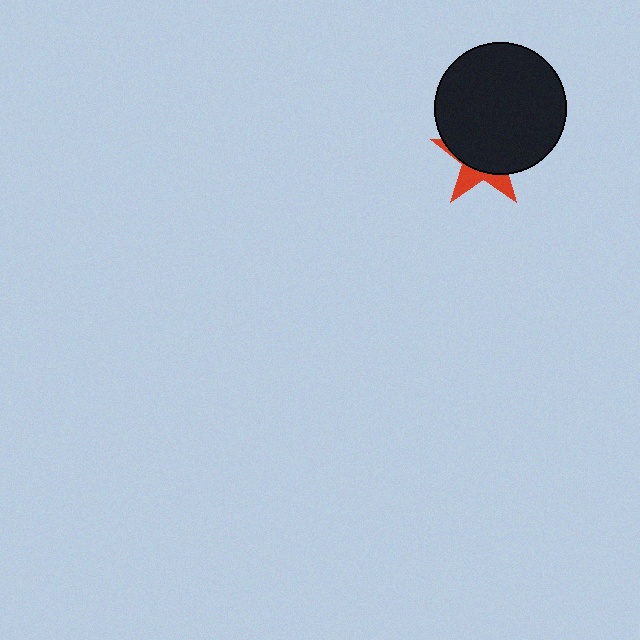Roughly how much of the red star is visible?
A small part of it is visible (roughly 31%).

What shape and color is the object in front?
The object in front is a black circle.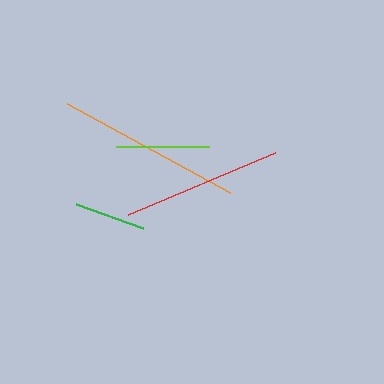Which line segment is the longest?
The orange line is the longest at approximately 186 pixels.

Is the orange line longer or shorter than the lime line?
The orange line is longer than the lime line.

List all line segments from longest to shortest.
From longest to shortest: orange, red, lime, green.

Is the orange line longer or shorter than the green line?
The orange line is longer than the green line.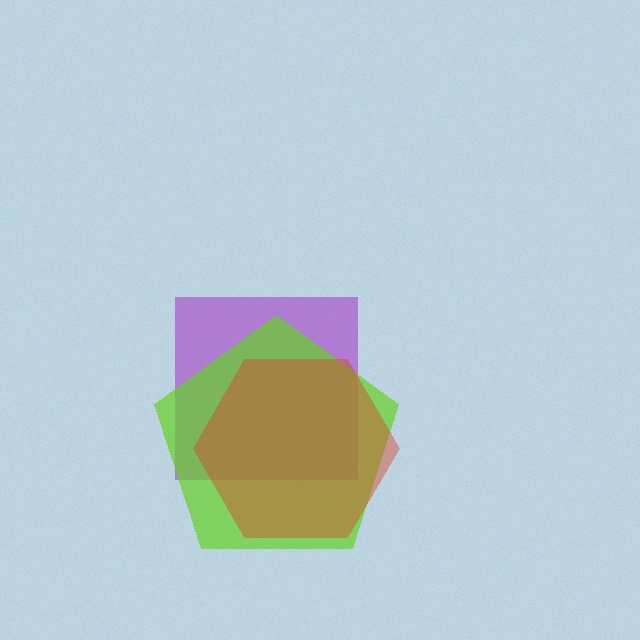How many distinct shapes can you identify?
There are 3 distinct shapes: a purple square, a lime pentagon, a red hexagon.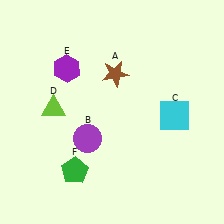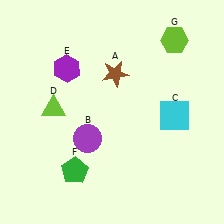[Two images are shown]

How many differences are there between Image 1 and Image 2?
There is 1 difference between the two images.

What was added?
A lime hexagon (G) was added in Image 2.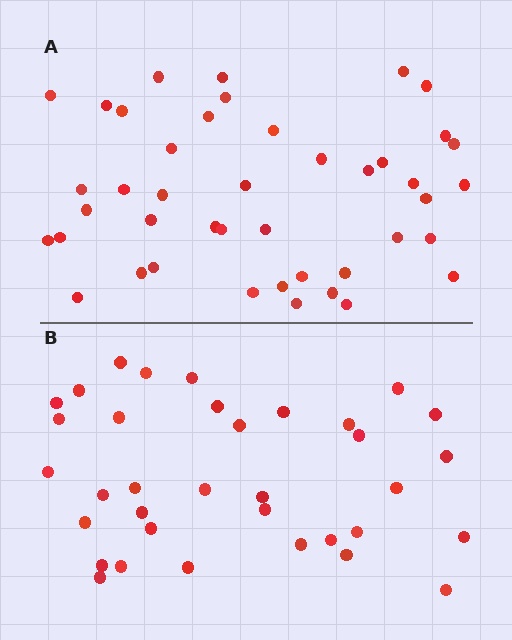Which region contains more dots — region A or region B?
Region A (the top region) has more dots.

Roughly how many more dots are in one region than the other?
Region A has roughly 8 or so more dots than region B.